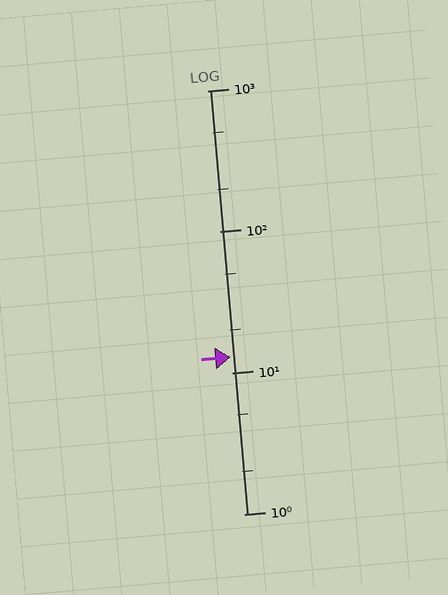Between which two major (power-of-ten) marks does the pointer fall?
The pointer is between 10 and 100.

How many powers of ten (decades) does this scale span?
The scale spans 3 decades, from 1 to 1000.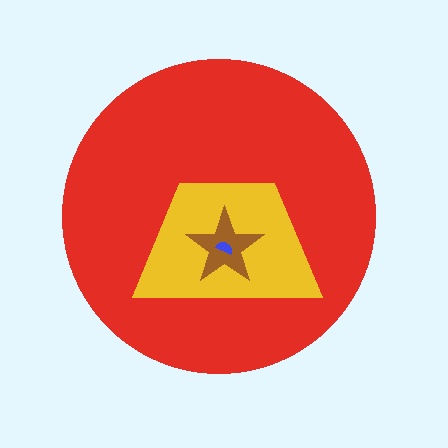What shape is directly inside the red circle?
The yellow trapezoid.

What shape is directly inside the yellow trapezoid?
The brown star.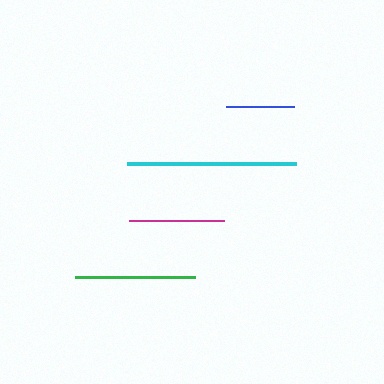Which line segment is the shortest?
The blue line is the shortest at approximately 69 pixels.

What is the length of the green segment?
The green segment is approximately 120 pixels long.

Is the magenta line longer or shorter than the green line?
The green line is longer than the magenta line.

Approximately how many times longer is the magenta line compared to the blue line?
The magenta line is approximately 1.4 times the length of the blue line.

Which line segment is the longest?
The cyan line is the longest at approximately 169 pixels.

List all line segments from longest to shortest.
From longest to shortest: cyan, green, magenta, blue.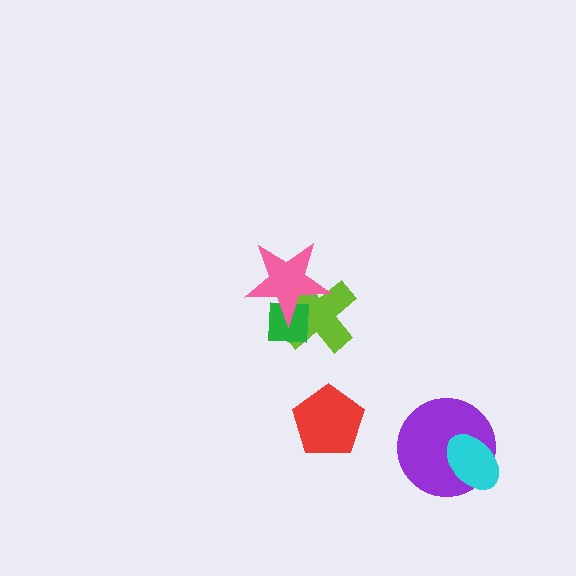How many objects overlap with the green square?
2 objects overlap with the green square.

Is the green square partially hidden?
Yes, it is partially covered by another shape.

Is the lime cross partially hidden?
Yes, it is partially covered by another shape.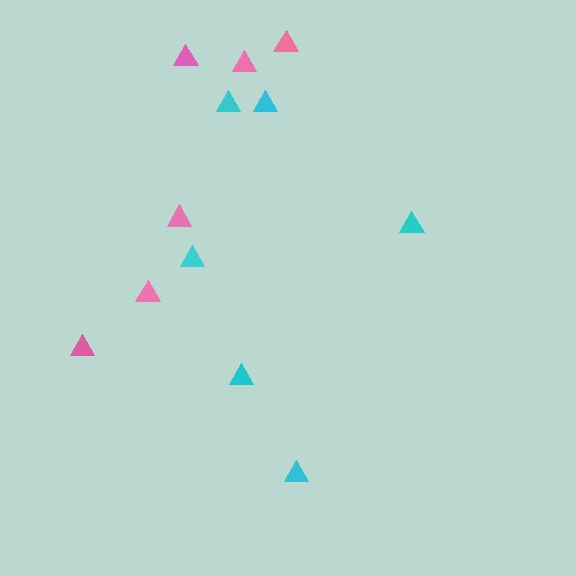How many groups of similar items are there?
There are 2 groups: one group of pink triangles (6) and one group of cyan triangles (6).